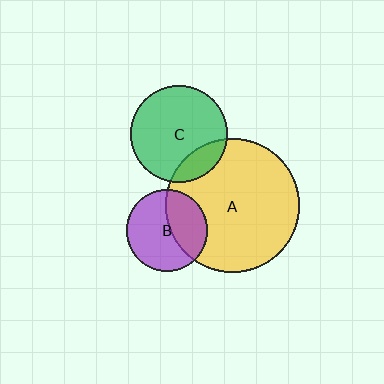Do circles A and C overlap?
Yes.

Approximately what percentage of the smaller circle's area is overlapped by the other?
Approximately 15%.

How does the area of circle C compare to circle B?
Approximately 1.4 times.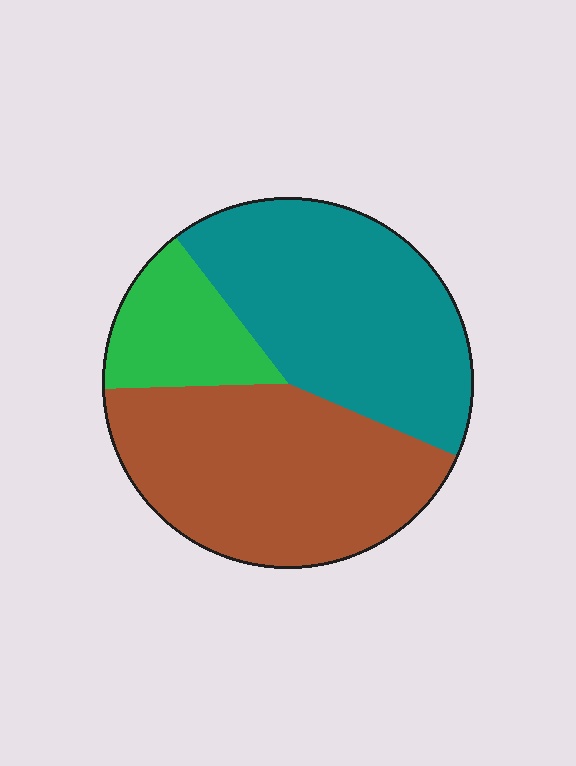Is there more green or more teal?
Teal.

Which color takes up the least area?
Green, at roughly 15%.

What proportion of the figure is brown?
Brown covers roughly 45% of the figure.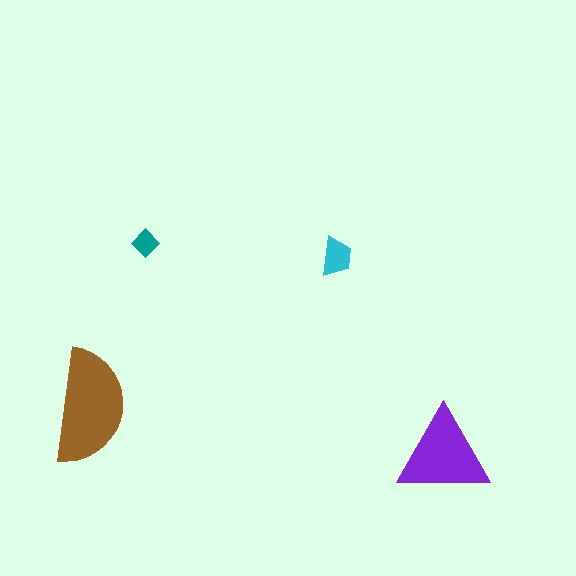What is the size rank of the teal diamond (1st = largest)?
4th.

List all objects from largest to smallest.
The brown semicircle, the purple triangle, the cyan trapezoid, the teal diamond.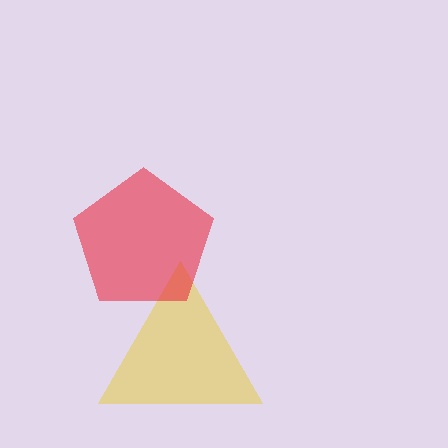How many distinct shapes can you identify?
There are 2 distinct shapes: a yellow triangle, a red pentagon.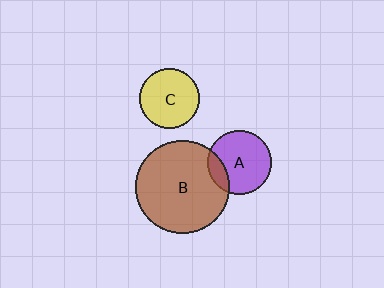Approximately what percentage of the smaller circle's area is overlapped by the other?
Approximately 15%.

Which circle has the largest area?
Circle B (brown).